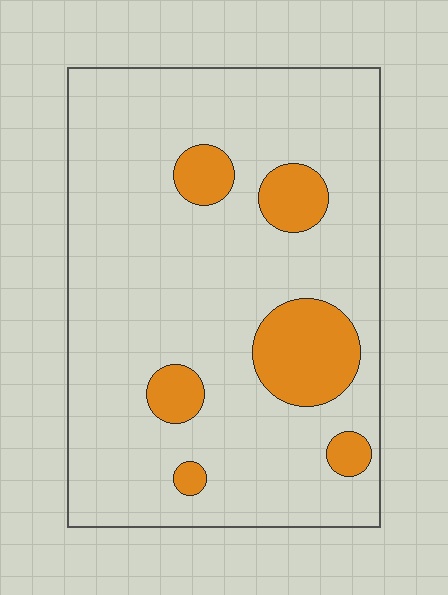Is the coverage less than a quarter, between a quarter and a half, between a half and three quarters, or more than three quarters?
Less than a quarter.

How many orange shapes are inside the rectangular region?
6.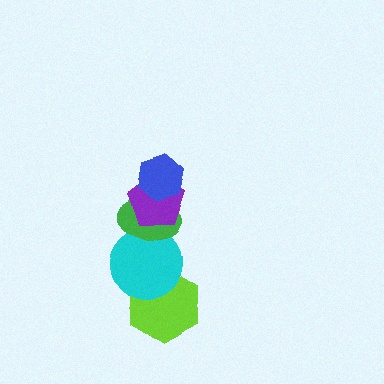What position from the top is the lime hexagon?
The lime hexagon is 5th from the top.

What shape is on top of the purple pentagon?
The blue hexagon is on top of the purple pentagon.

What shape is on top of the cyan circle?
The green ellipse is on top of the cyan circle.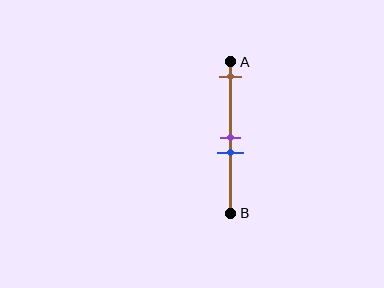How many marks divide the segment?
There are 3 marks dividing the segment.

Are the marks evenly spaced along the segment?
No, the marks are not evenly spaced.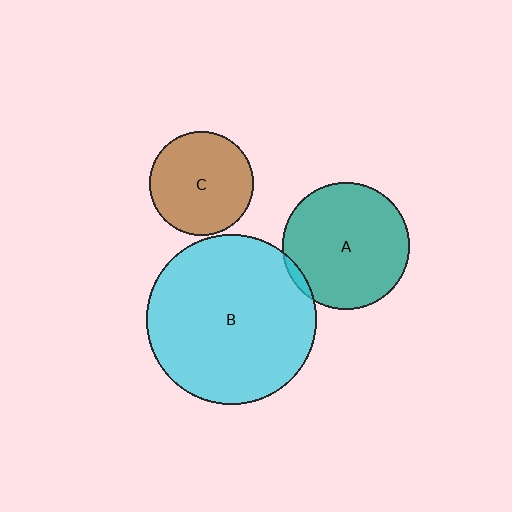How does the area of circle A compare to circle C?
Approximately 1.5 times.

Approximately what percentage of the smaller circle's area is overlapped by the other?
Approximately 5%.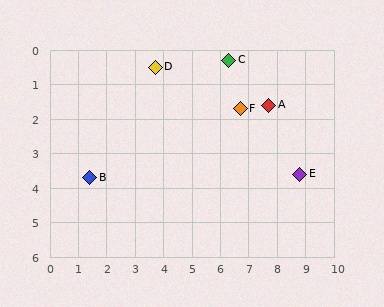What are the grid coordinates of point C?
Point C is at approximately (6.3, 0.3).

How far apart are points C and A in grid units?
Points C and A are about 1.9 grid units apart.